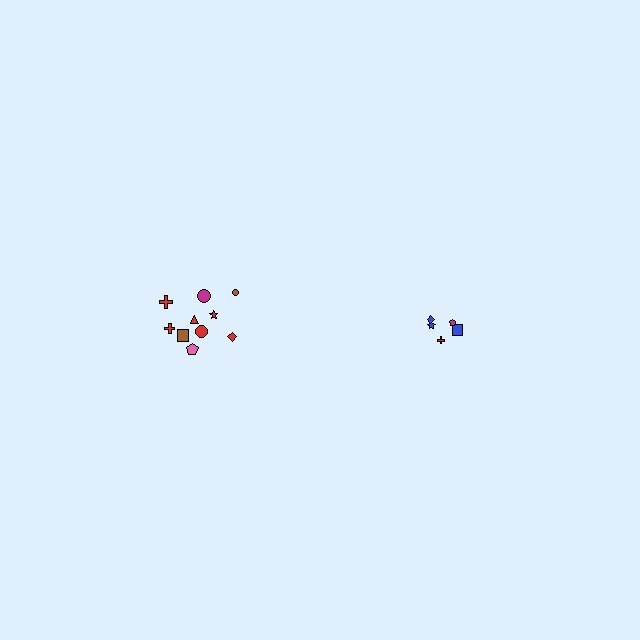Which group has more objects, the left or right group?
The left group.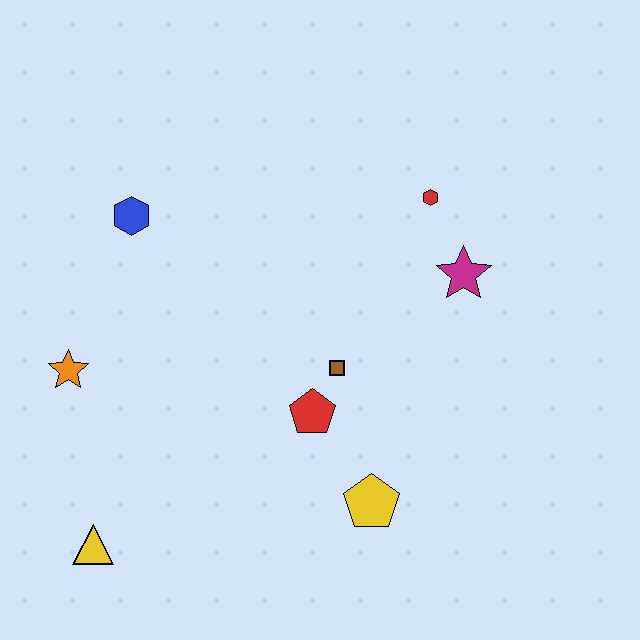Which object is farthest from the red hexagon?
The yellow triangle is farthest from the red hexagon.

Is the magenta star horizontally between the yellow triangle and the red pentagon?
No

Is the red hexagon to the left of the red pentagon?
No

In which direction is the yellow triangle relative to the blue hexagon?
The yellow triangle is below the blue hexagon.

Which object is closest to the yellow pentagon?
The red pentagon is closest to the yellow pentagon.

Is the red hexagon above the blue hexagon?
Yes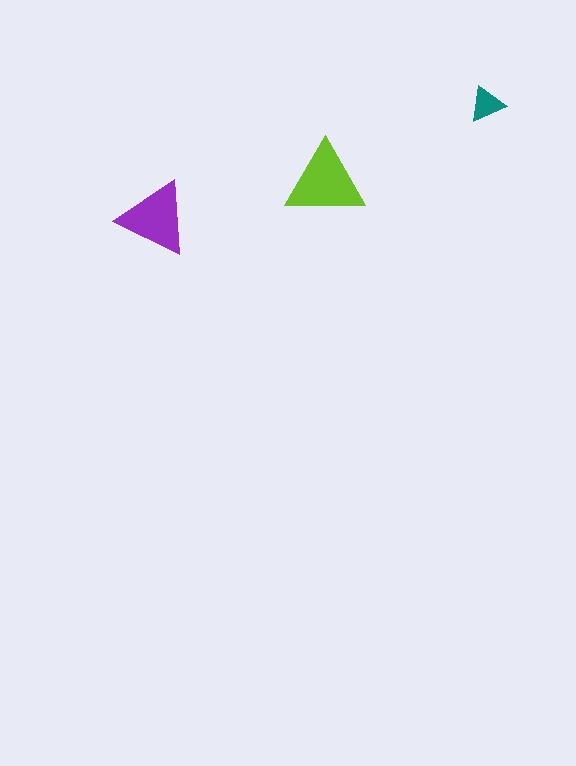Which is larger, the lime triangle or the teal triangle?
The lime one.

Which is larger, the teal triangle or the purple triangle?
The purple one.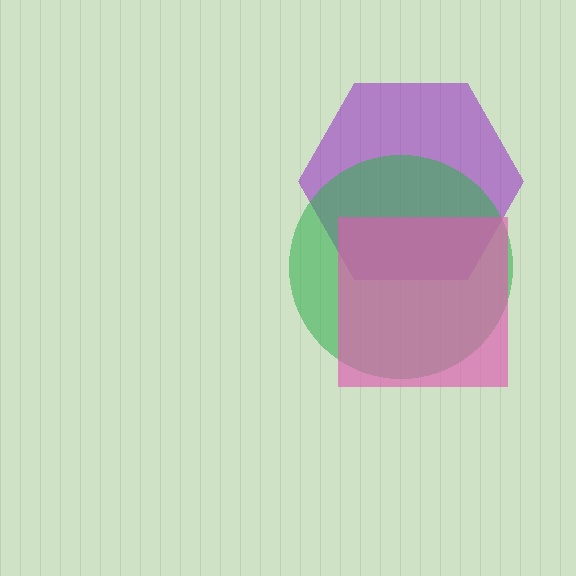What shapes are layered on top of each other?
The layered shapes are: a purple hexagon, a green circle, a pink square.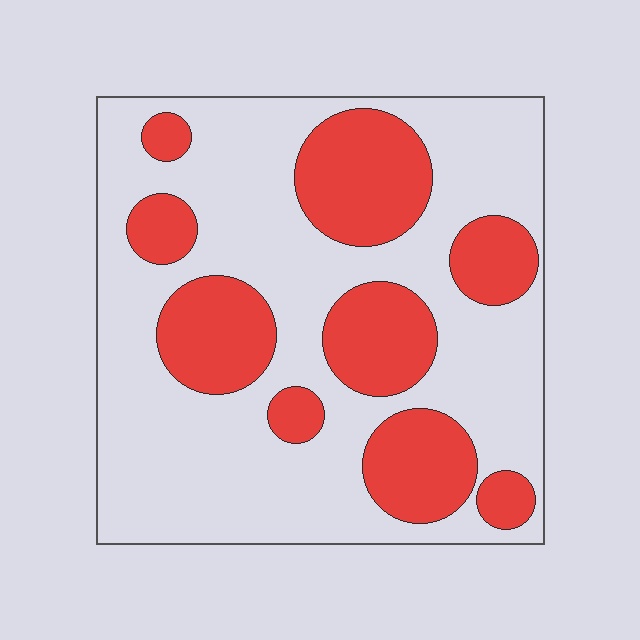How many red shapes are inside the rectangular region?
9.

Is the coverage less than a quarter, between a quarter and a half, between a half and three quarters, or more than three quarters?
Between a quarter and a half.